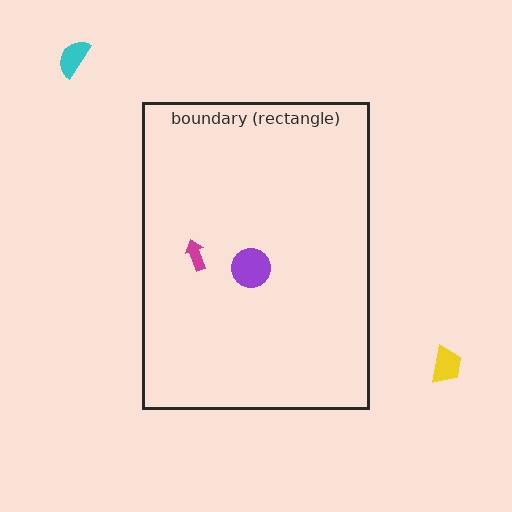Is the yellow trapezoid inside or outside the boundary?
Outside.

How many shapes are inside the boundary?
2 inside, 2 outside.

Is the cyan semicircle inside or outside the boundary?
Outside.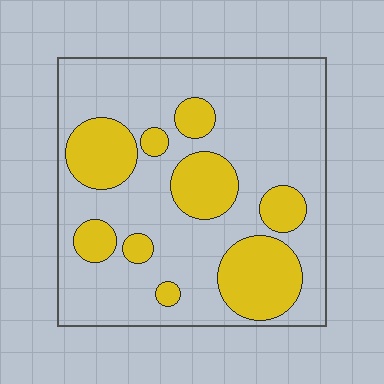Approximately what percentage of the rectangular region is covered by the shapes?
Approximately 30%.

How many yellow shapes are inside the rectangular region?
9.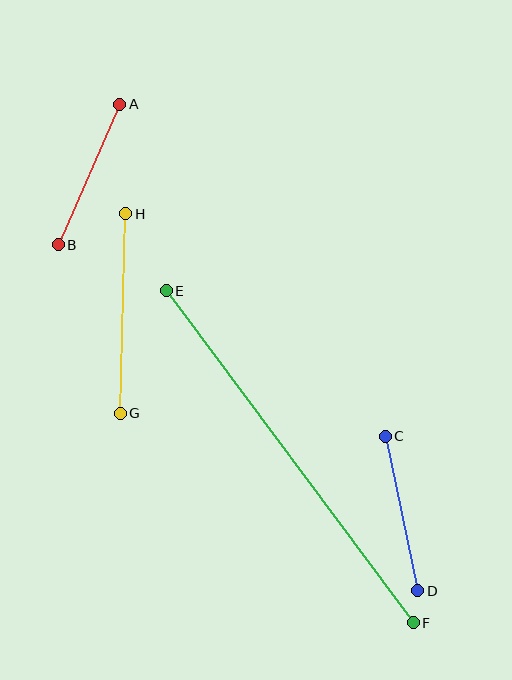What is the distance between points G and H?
The distance is approximately 200 pixels.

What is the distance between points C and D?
The distance is approximately 158 pixels.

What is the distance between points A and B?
The distance is approximately 153 pixels.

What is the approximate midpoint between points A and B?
The midpoint is at approximately (89, 174) pixels.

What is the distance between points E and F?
The distance is approximately 414 pixels.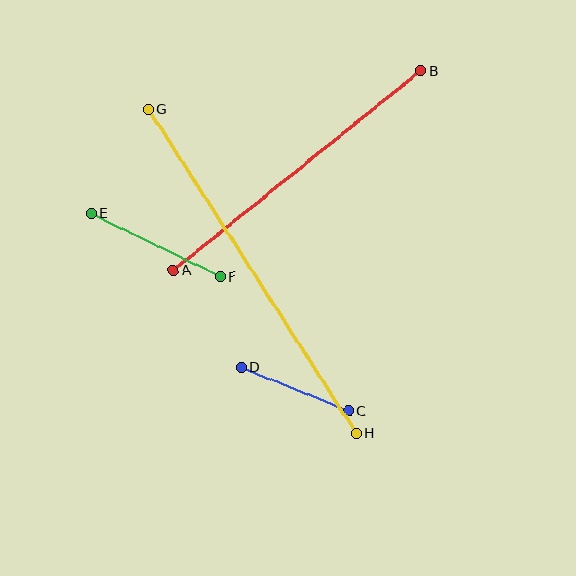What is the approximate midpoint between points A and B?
The midpoint is at approximately (297, 171) pixels.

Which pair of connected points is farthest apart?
Points G and H are farthest apart.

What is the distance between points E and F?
The distance is approximately 143 pixels.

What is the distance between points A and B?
The distance is approximately 318 pixels.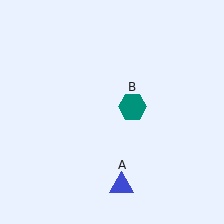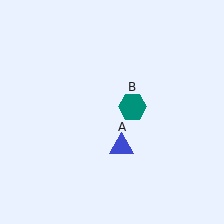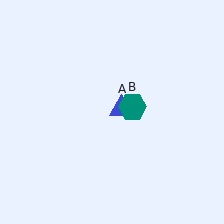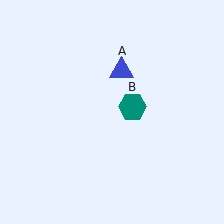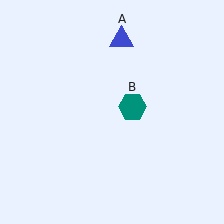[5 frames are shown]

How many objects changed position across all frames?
1 object changed position: blue triangle (object A).